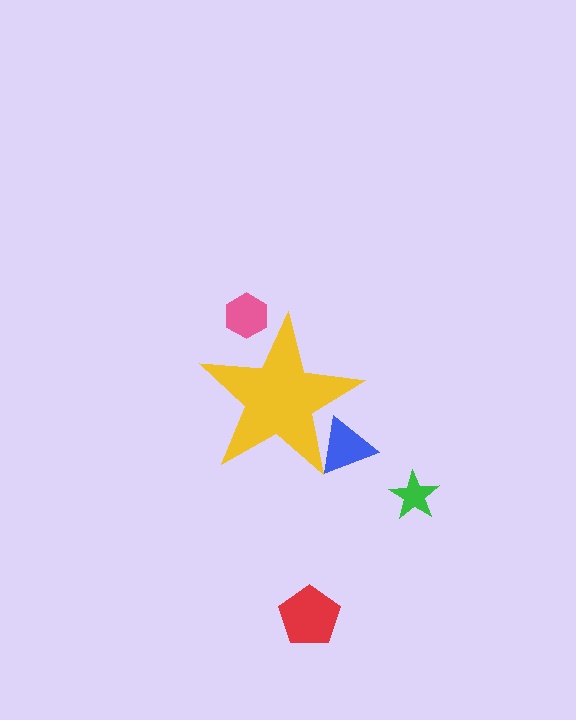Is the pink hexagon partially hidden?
Yes, the pink hexagon is partially hidden behind the yellow star.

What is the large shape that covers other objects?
A yellow star.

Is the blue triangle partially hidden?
Yes, the blue triangle is partially hidden behind the yellow star.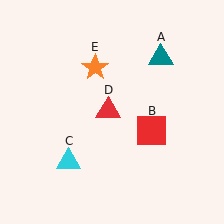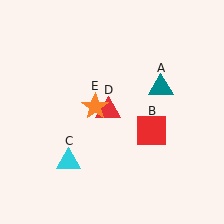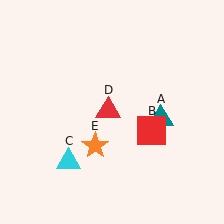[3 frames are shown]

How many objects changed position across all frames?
2 objects changed position: teal triangle (object A), orange star (object E).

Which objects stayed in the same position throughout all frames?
Red square (object B) and cyan triangle (object C) and red triangle (object D) remained stationary.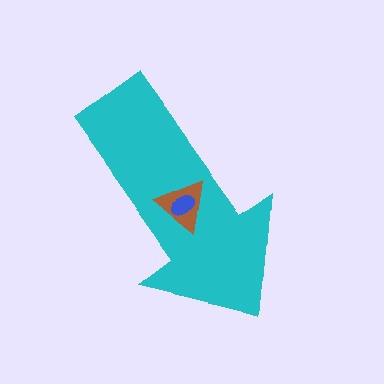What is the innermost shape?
The blue ellipse.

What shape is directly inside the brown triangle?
The blue ellipse.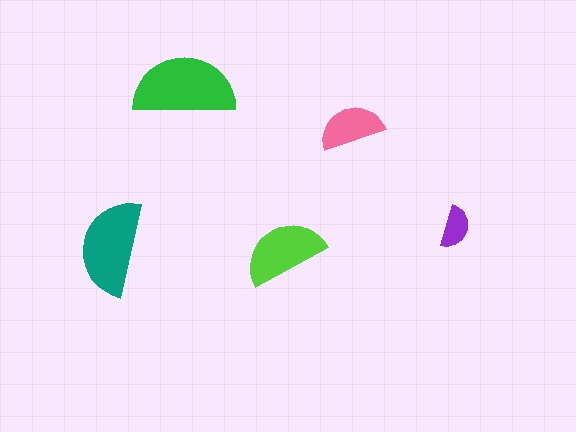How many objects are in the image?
There are 5 objects in the image.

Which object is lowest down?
The lime semicircle is bottommost.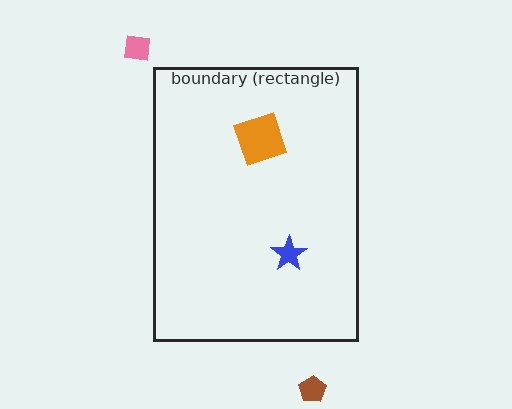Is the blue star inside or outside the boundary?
Inside.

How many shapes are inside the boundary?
2 inside, 2 outside.